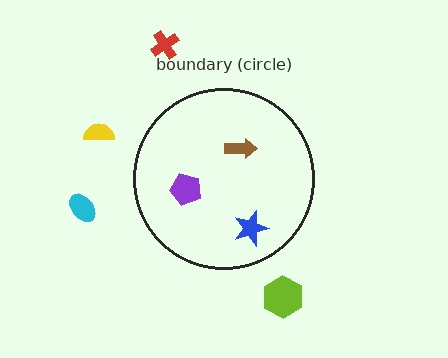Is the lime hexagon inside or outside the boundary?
Outside.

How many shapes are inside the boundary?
3 inside, 4 outside.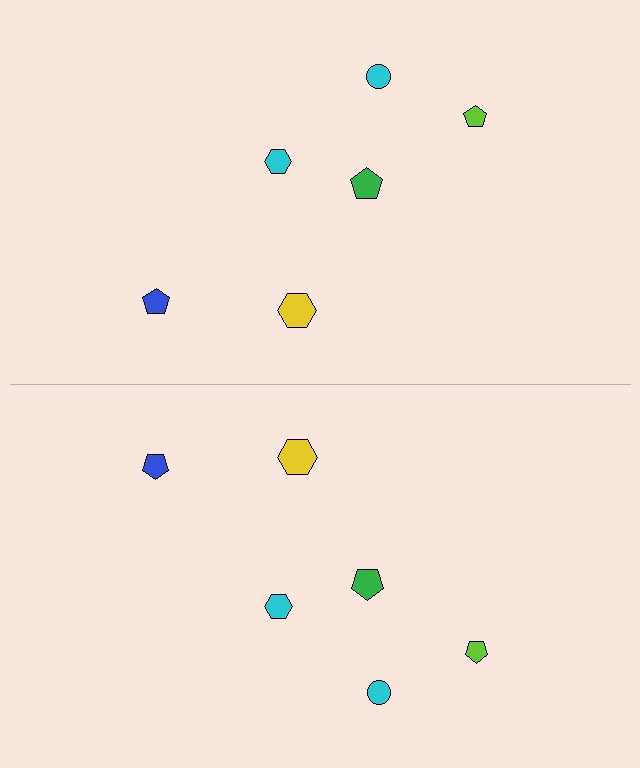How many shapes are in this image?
There are 12 shapes in this image.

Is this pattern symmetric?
Yes, this pattern has bilateral (reflection) symmetry.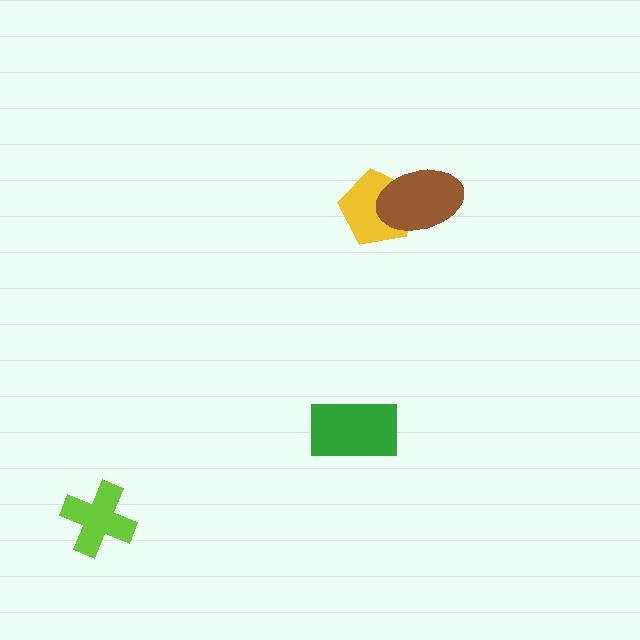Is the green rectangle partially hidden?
No, no other shape covers it.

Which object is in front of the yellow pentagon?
The brown ellipse is in front of the yellow pentagon.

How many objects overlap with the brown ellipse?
1 object overlaps with the brown ellipse.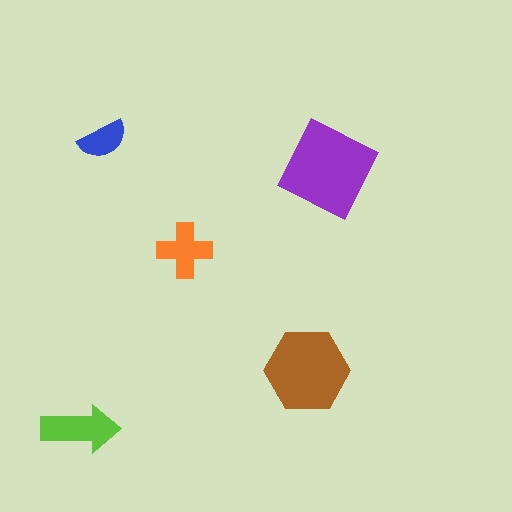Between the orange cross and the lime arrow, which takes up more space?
The lime arrow.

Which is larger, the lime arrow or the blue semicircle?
The lime arrow.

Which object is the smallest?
The blue semicircle.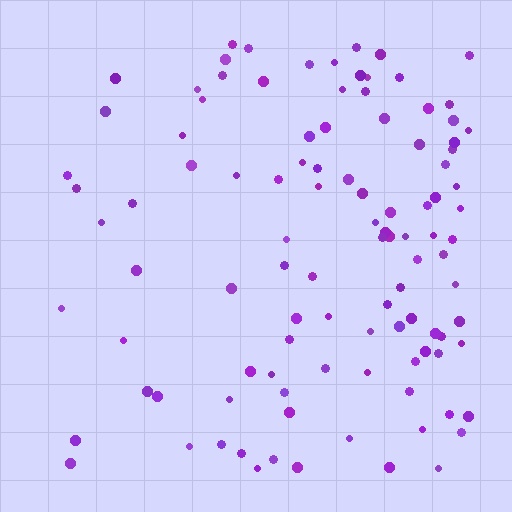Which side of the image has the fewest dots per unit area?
The left.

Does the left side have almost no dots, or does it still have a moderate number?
Still a moderate number, just noticeably fewer than the right.